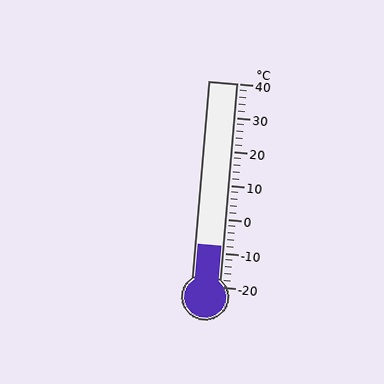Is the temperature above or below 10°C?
The temperature is below 10°C.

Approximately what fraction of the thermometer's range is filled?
The thermometer is filled to approximately 20% of its range.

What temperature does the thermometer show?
The thermometer shows approximately -8°C.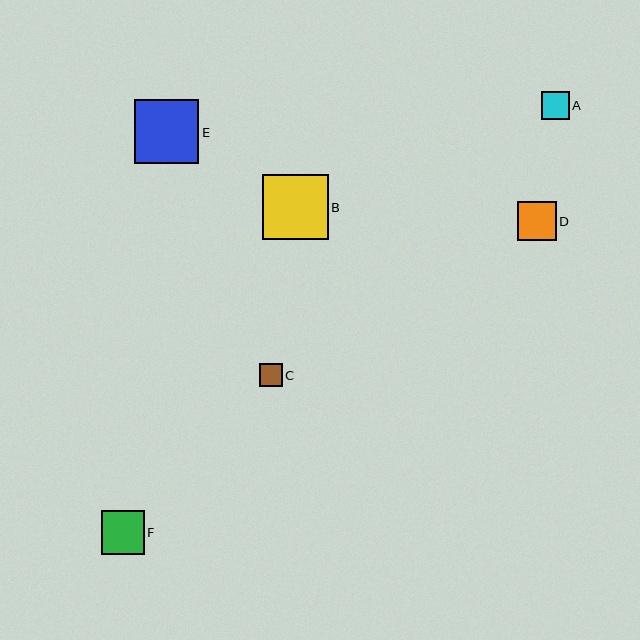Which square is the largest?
Square B is the largest with a size of approximately 66 pixels.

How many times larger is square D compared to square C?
Square D is approximately 1.7 times the size of square C.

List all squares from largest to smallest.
From largest to smallest: B, E, F, D, A, C.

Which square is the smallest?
Square C is the smallest with a size of approximately 22 pixels.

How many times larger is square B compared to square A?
Square B is approximately 2.3 times the size of square A.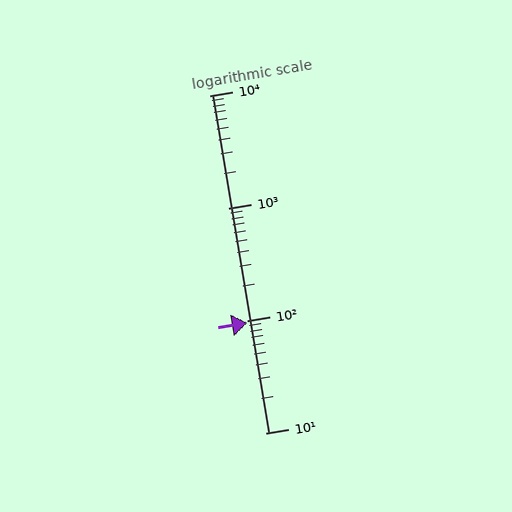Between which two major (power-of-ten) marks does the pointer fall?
The pointer is between 10 and 100.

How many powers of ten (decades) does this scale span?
The scale spans 3 decades, from 10 to 10000.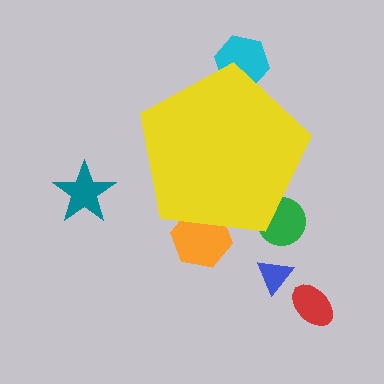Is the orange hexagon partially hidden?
Yes, the orange hexagon is partially hidden behind the yellow pentagon.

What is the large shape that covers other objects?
A yellow pentagon.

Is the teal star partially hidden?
No, the teal star is fully visible.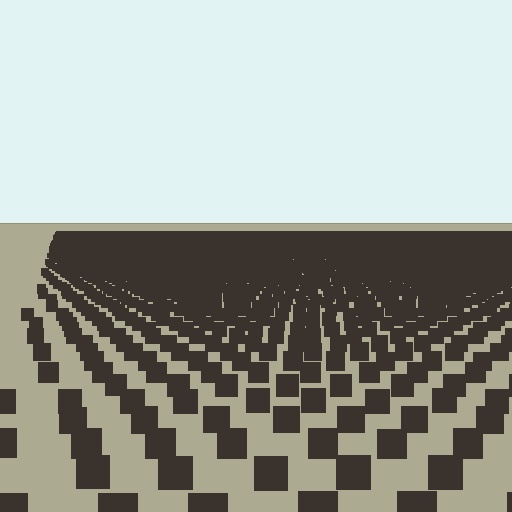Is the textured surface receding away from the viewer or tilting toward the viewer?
The surface is receding away from the viewer. Texture elements get smaller and denser toward the top.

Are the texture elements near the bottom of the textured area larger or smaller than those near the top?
Larger. Near the bottom, elements are closer to the viewer and appear at a bigger on-screen size.